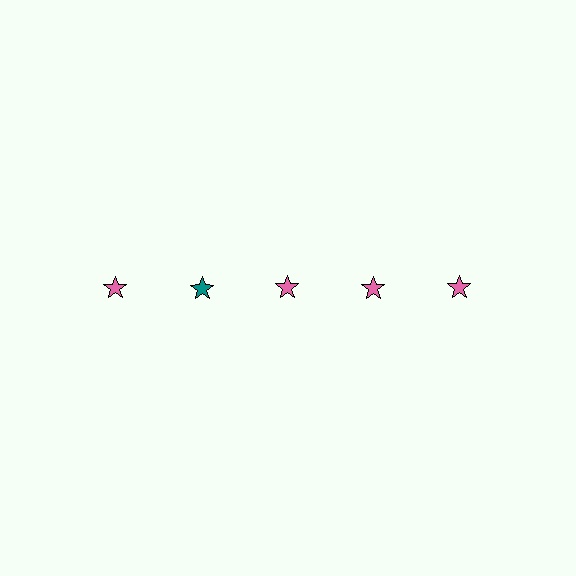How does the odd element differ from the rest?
It has a different color: teal instead of pink.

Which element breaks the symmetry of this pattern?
The teal star in the top row, second from left column breaks the symmetry. All other shapes are pink stars.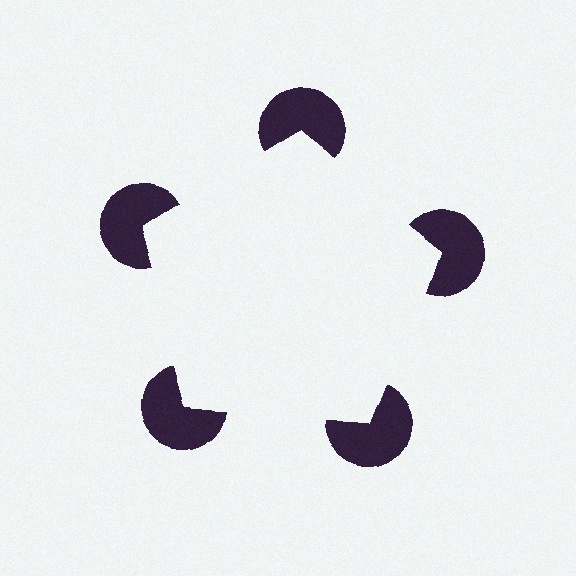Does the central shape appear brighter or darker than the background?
It typically appears slightly brighter than the background, even though no actual brightness change is drawn.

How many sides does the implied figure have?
5 sides.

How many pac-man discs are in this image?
There are 5 — one at each vertex of the illusory pentagon.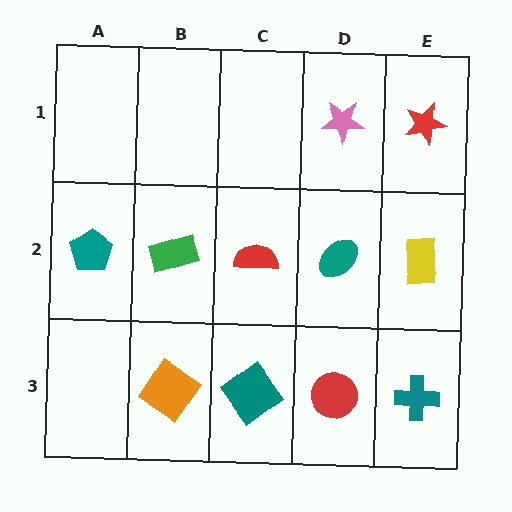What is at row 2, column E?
A yellow rectangle.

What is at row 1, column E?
A red star.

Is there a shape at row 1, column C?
No, that cell is empty.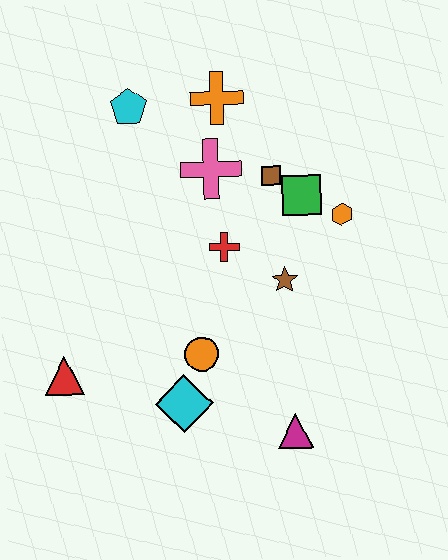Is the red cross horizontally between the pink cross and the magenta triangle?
Yes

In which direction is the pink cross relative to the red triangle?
The pink cross is above the red triangle.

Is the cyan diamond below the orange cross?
Yes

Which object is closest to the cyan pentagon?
The orange cross is closest to the cyan pentagon.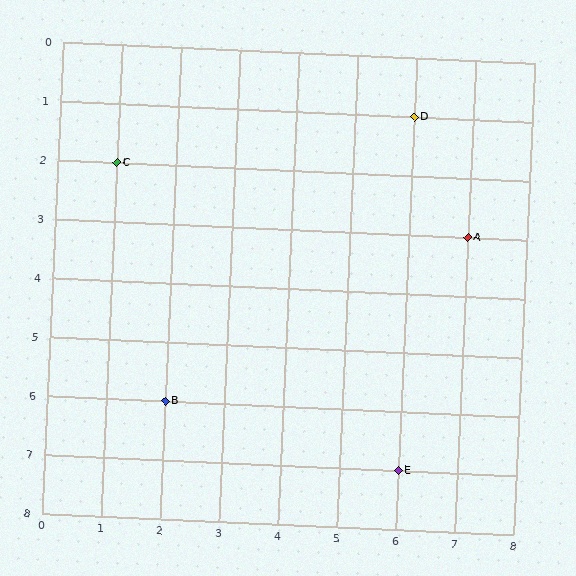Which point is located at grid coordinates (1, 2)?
Point C is at (1, 2).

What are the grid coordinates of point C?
Point C is at grid coordinates (1, 2).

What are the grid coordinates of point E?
Point E is at grid coordinates (6, 7).